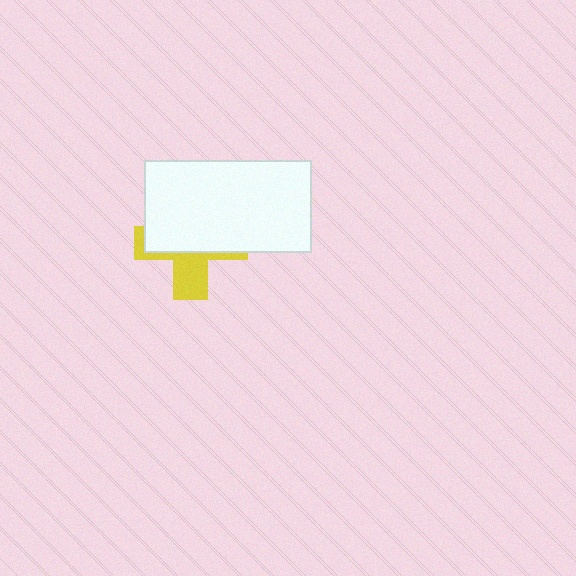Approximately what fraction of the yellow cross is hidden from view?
Roughly 65% of the yellow cross is hidden behind the white rectangle.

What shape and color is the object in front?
The object in front is a white rectangle.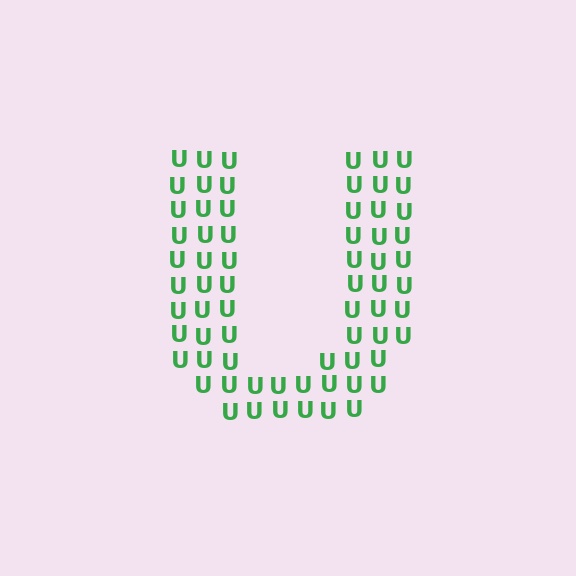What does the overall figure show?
The overall figure shows the letter U.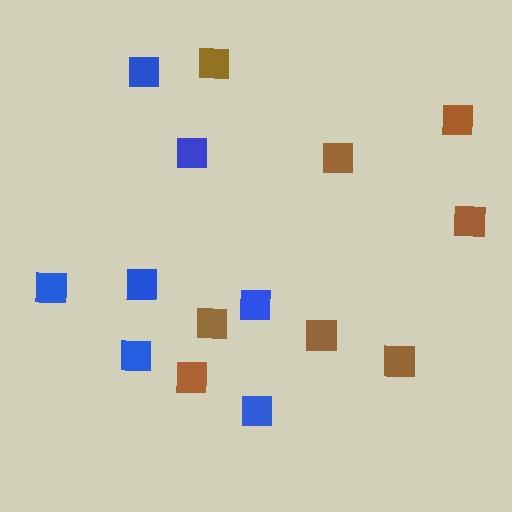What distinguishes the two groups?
There are 2 groups: one group of brown squares (8) and one group of blue squares (7).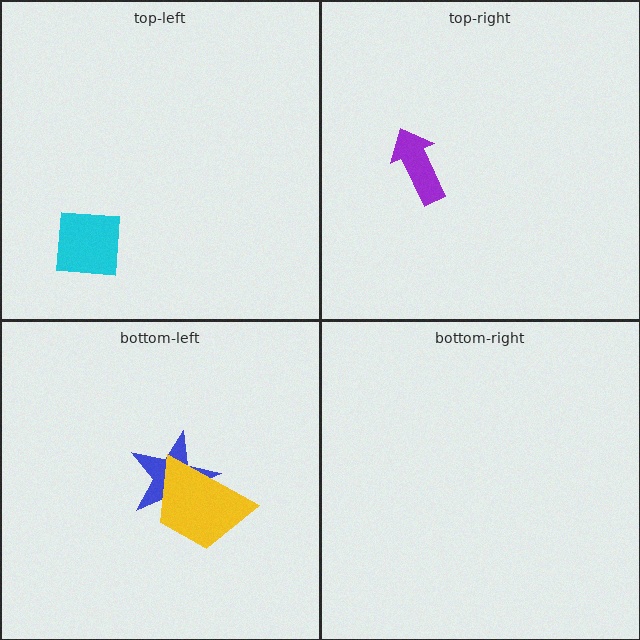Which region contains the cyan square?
The top-left region.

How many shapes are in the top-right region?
1.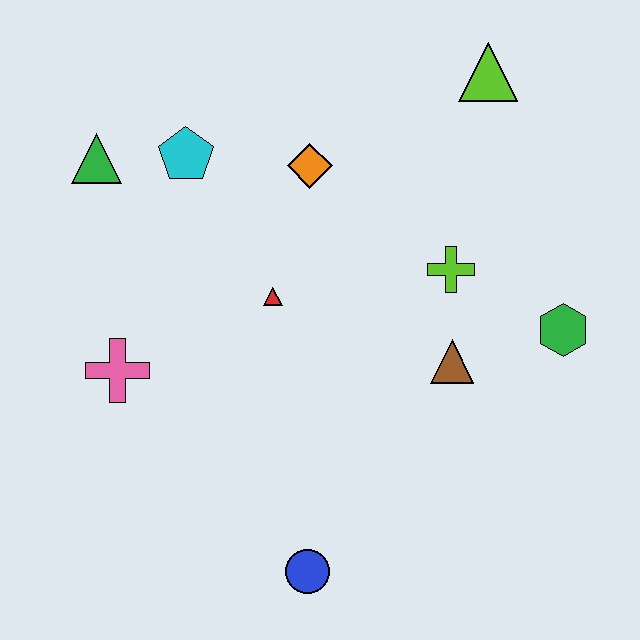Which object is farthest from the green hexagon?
The green triangle is farthest from the green hexagon.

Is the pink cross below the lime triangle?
Yes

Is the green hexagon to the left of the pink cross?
No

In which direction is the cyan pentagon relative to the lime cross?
The cyan pentagon is to the left of the lime cross.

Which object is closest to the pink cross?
The red triangle is closest to the pink cross.